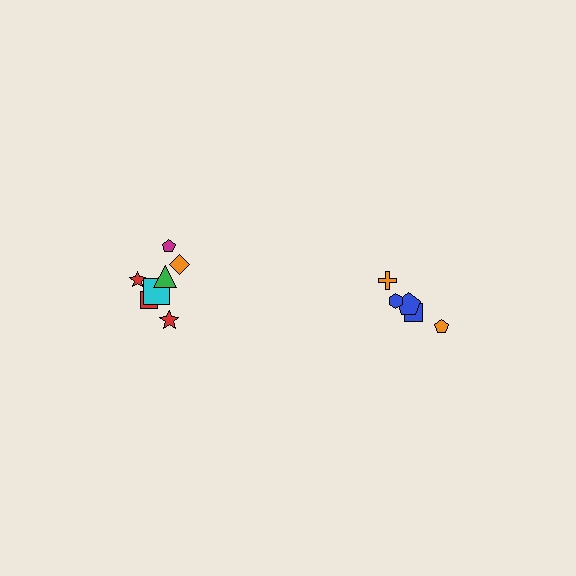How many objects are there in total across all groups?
There are 12 objects.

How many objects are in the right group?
There are 5 objects.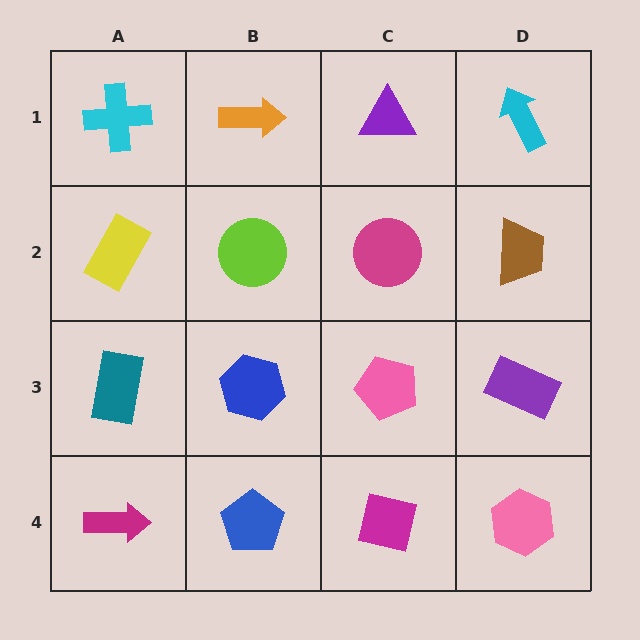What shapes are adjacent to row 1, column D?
A brown trapezoid (row 2, column D), a purple triangle (row 1, column C).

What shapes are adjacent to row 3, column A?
A yellow rectangle (row 2, column A), a magenta arrow (row 4, column A), a blue hexagon (row 3, column B).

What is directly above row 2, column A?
A cyan cross.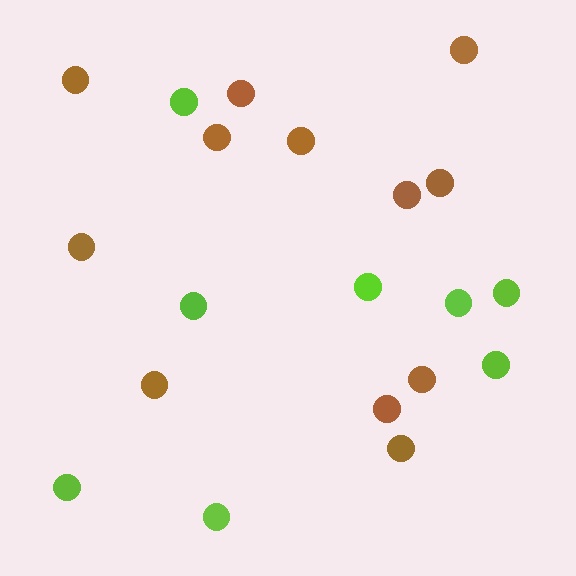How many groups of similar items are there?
There are 2 groups: one group of brown circles (12) and one group of lime circles (8).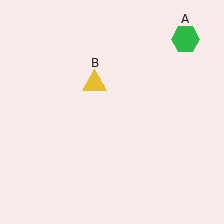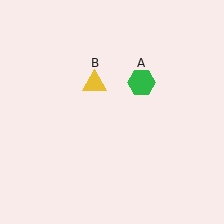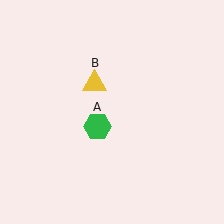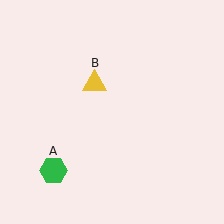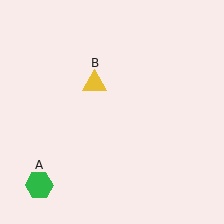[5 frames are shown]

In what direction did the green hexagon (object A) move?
The green hexagon (object A) moved down and to the left.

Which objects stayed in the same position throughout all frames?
Yellow triangle (object B) remained stationary.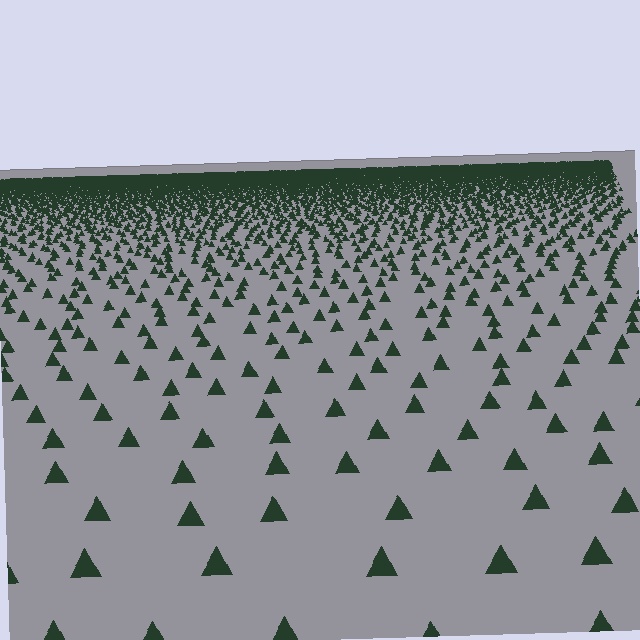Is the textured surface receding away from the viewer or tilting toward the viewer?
The surface is receding away from the viewer. Texture elements get smaller and denser toward the top.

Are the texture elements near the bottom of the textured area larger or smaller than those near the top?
Larger. Near the bottom, elements are closer to the viewer and appear at a bigger on-screen size.